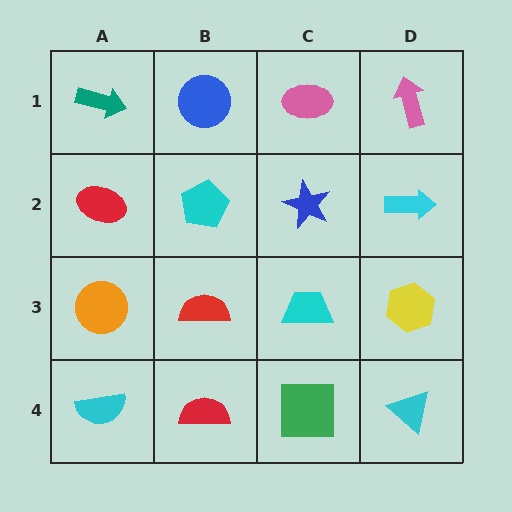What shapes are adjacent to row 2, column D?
A pink arrow (row 1, column D), a yellow hexagon (row 3, column D), a blue star (row 2, column C).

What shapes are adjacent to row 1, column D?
A cyan arrow (row 2, column D), a pink ellipse (row 1, column C).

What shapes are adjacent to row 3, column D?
A cyan arrow (row 2, column D), a cyan triangle (row 4, column D), a cyan trapezoid (row 3, column C).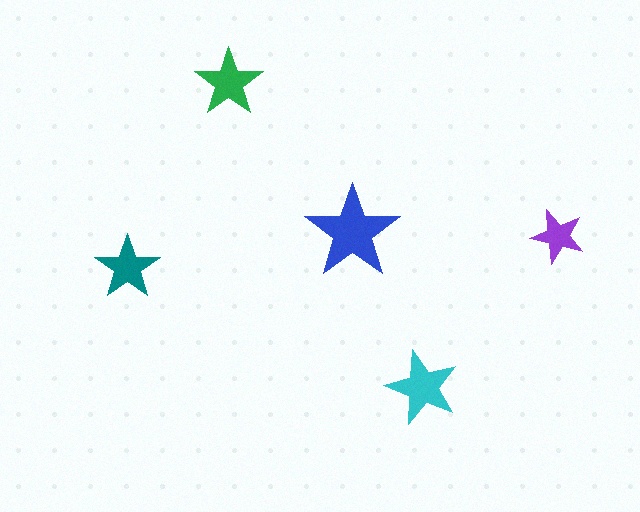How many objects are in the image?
There are 5 objects in the image.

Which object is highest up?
The green star is topmost.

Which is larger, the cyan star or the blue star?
The blue one.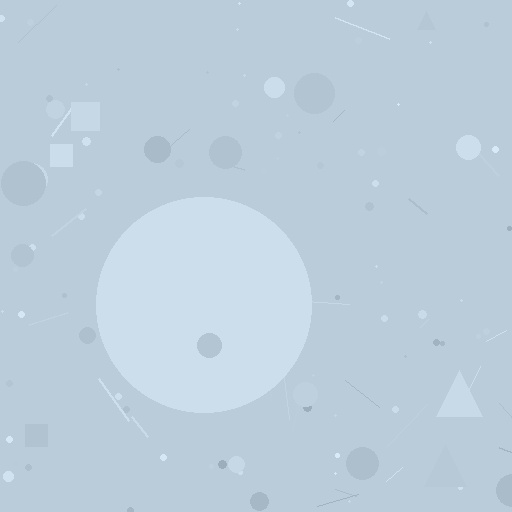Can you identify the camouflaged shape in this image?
The camouflaged shape is a circle.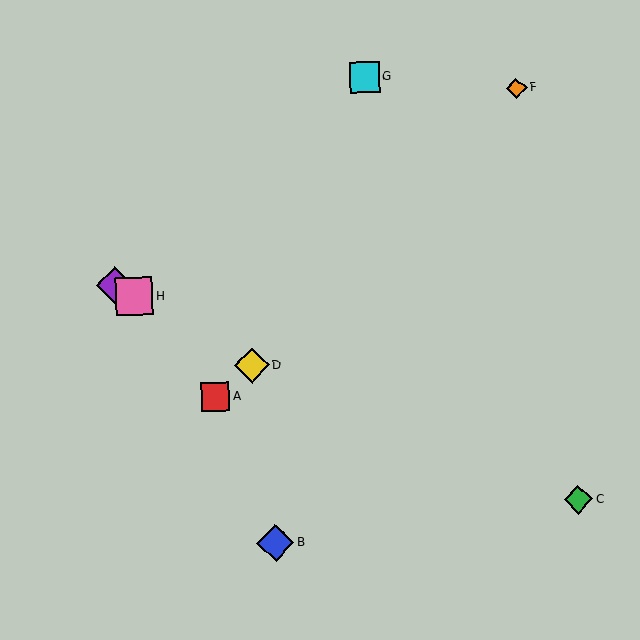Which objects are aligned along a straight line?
Objects D, E, H are aligned along a straight line.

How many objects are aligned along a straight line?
3 objects (D, E, H) are aligned along a straight line.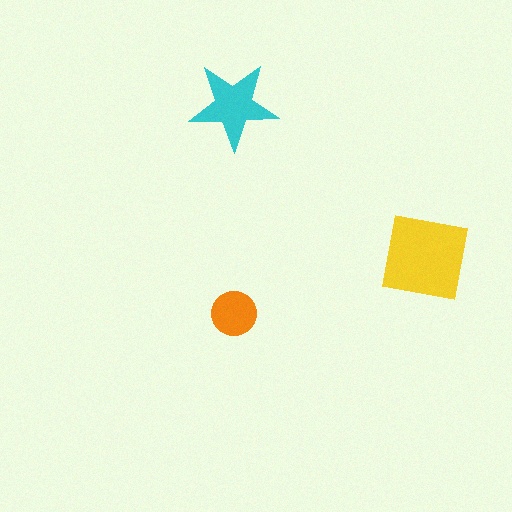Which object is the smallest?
The orange circle.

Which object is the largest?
The yellow square.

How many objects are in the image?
There are 3 objects in the image.